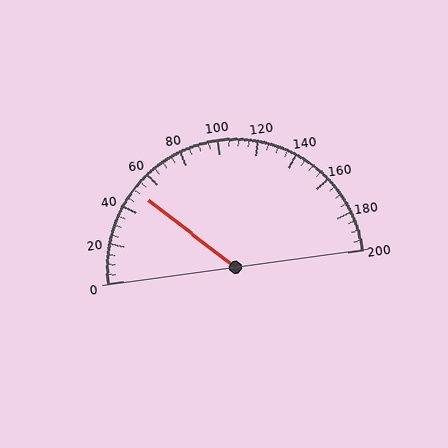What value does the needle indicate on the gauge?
The needle indicates approximately 50.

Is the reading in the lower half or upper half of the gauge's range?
The reading is in the lower half of the range (0 to 200).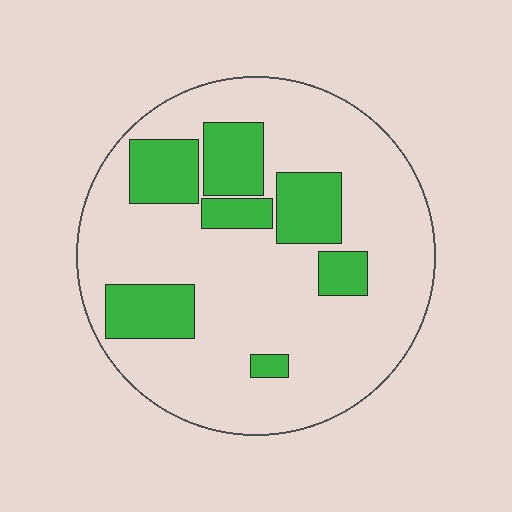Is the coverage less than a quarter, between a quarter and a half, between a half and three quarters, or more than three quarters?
Less than a quarter.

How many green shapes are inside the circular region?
7.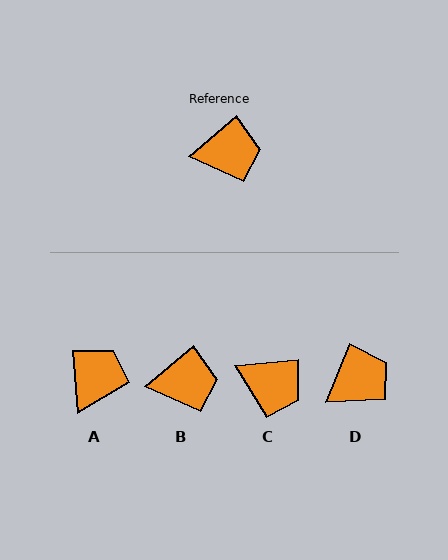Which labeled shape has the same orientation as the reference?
B.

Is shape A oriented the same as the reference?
No, it is off by about 54 degrees.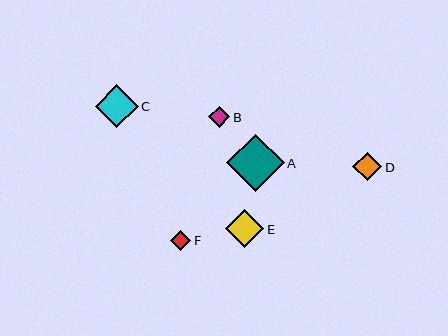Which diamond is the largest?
Diamond A is the largest with a size of approximately 57 pixels.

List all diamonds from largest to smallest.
From largest to smallest: A, C, E, D, B, F.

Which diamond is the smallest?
Diamond F is the smallest with a size of approximately 20 pixels.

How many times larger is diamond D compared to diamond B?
Diamond D is approximately 1.4 times the size of diamond B.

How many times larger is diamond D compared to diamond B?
Diamond D is approximately 1.4 times the size of diamond B.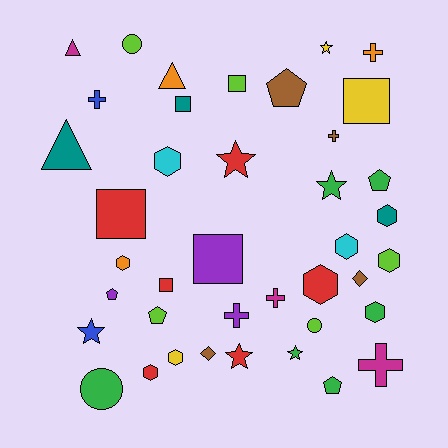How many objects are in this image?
There are 40 objects.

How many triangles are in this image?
There are 3 triangles.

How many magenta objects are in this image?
There are 3 magenta objects.